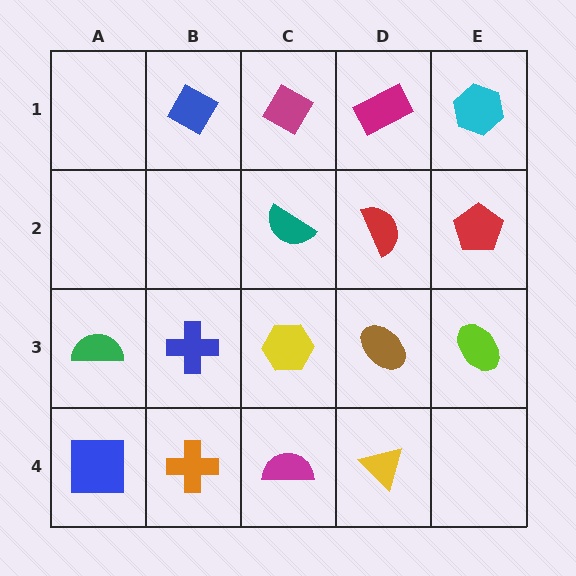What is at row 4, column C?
A magenta semicircle.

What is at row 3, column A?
A green semicircle.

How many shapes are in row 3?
5 shapes.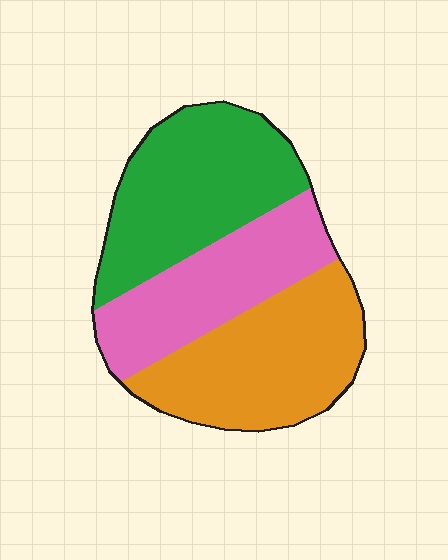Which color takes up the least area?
Pink, at roughly 30%.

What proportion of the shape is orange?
Orange covers about 35% of the shape.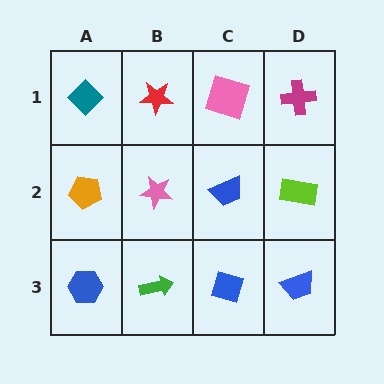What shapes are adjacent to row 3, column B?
A pink star (row 2, column B), a blue hexagon (row 3, column A), a blue diamond (row 3, column C).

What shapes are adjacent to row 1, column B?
A pink star (row 2, column B), a teal diamond (row 1, column A), a pink square (row 1, column C).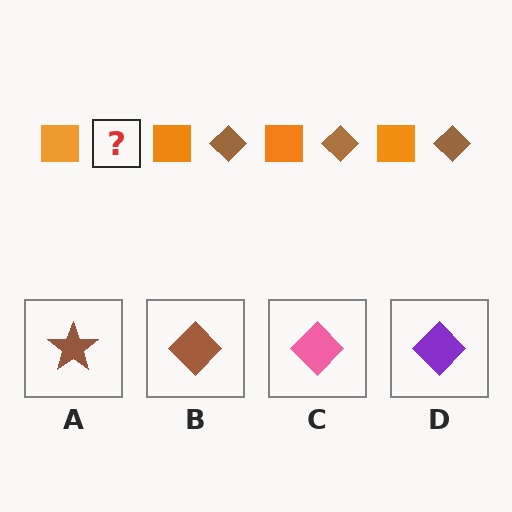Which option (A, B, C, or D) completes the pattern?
B.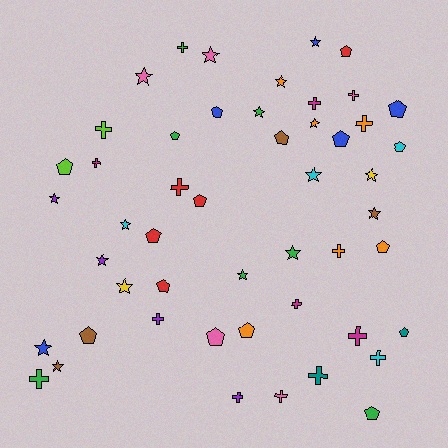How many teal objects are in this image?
There are 2 teal objects.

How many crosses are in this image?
There are 16 crosses.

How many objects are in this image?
There are 50 objects.